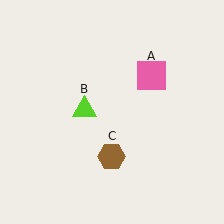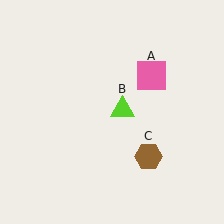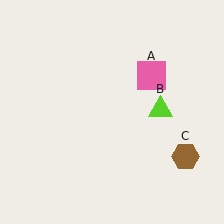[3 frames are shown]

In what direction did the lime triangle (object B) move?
The lime triangle (object B) moved right.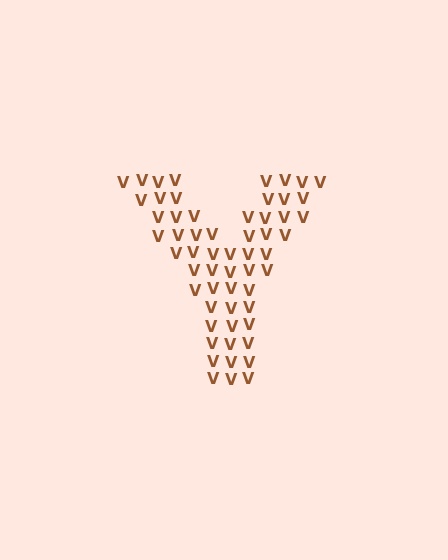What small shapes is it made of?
It is made of small letter V's.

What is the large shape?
The large shape is the letter Y.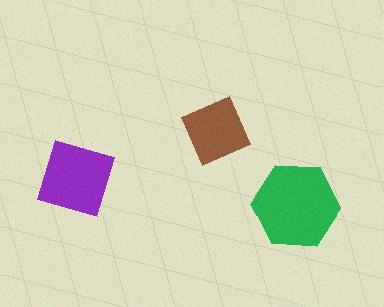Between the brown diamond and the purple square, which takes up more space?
The purple square.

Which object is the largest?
The green hexagon.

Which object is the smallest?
The brown diamond.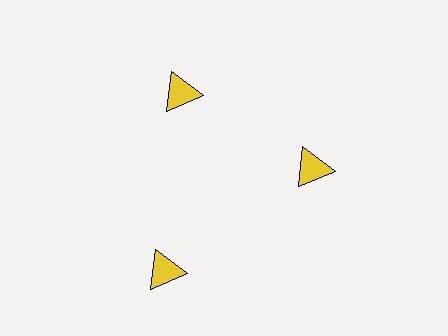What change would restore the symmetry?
The symmetry would be restored by moving it inward, back onto the ring so that all 3 triangles sit at equal angles and equal distance from the center.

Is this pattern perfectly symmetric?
No. The 3 yellow triangles are arranged in a ring, but one element near the 7 o'clock position is pushed outward from the center, breaking the 3-fold rotational symmetry.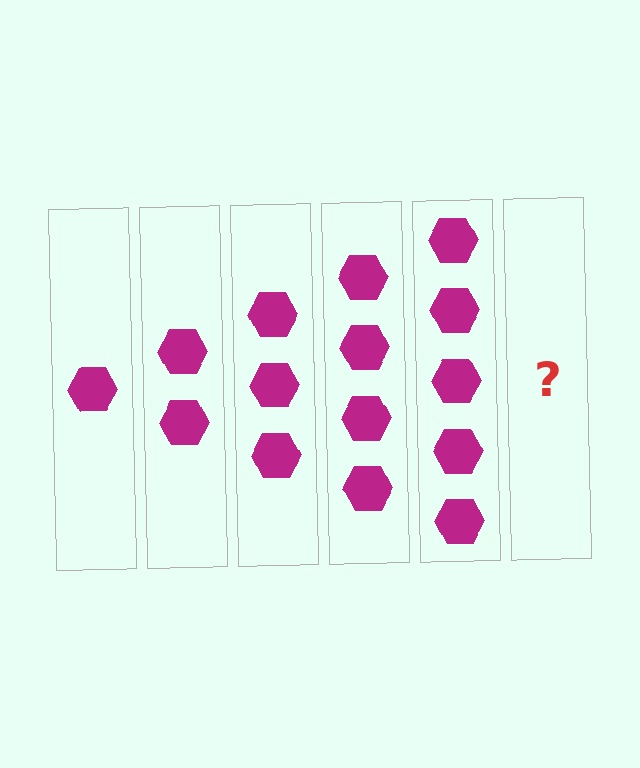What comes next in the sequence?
The next element should be 6 hexagons.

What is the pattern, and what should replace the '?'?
The pattern is that each step adds one more hexagon. The '?' should be 6 hexagons.